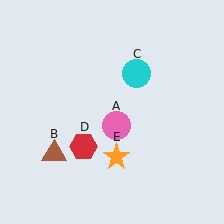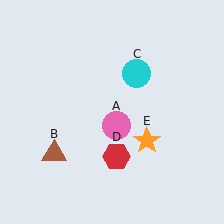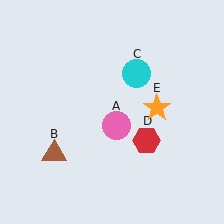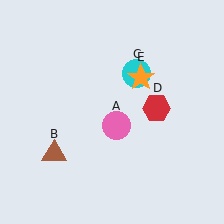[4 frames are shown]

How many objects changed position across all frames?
2 objects changed position: red hexagon (object D), orange star (object E).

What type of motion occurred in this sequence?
The red hexagon (object D), orange star (object E) rotated counterclockwise around the center of the scene.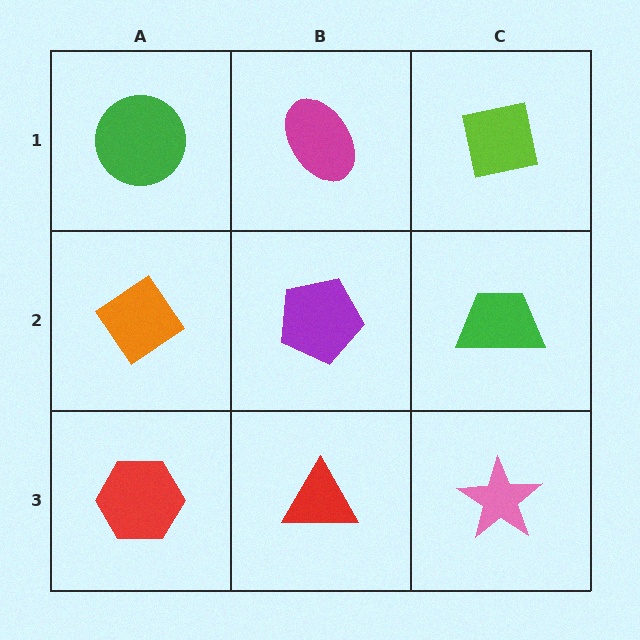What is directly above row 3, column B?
A purple pentagon.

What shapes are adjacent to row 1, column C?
A green trapezoid (row 2, column C), a magenta ellipse (row 1, column B).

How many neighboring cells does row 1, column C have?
2.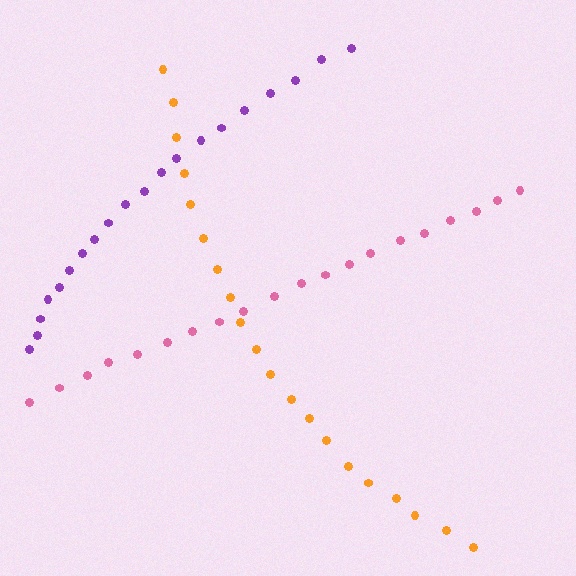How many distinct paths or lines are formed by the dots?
There are 3 distinct paths.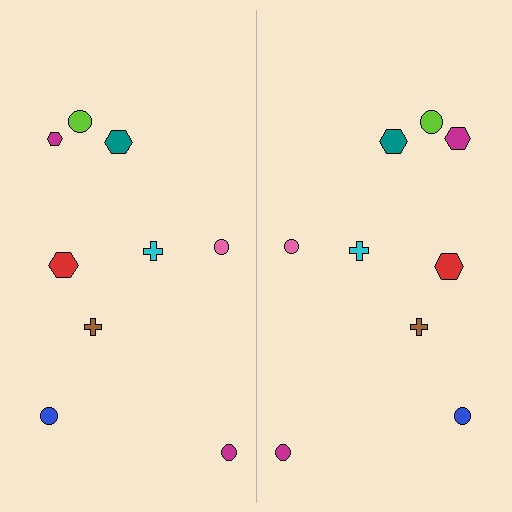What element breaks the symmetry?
The magenta hexagon on the right side has a different size than its mirror counterpart.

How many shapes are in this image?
There are 18 shapes in this image.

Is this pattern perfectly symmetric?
No, the pattern is not perfectly symmetric. The magenta hexagon on the right side has a different size than its mirror counterpart.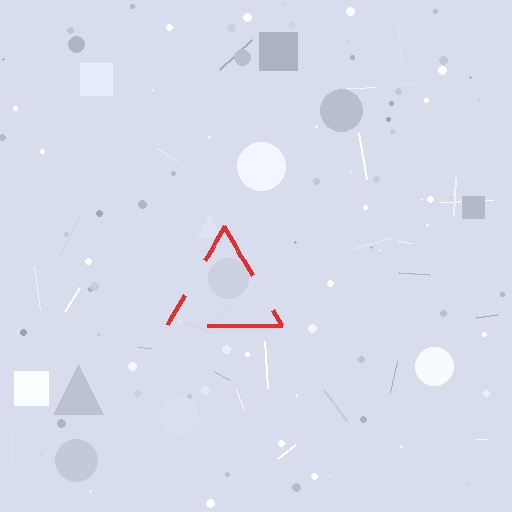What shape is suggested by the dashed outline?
The dashed outline suggests a triangle.